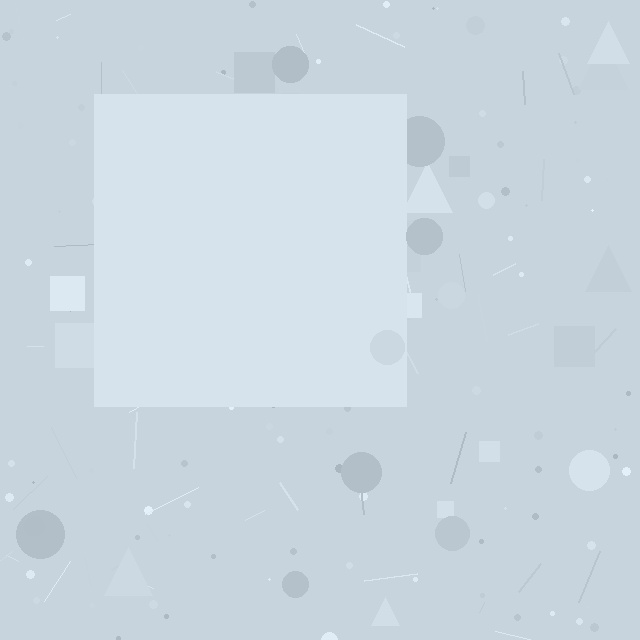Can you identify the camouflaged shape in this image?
The camouflaged shape is a square.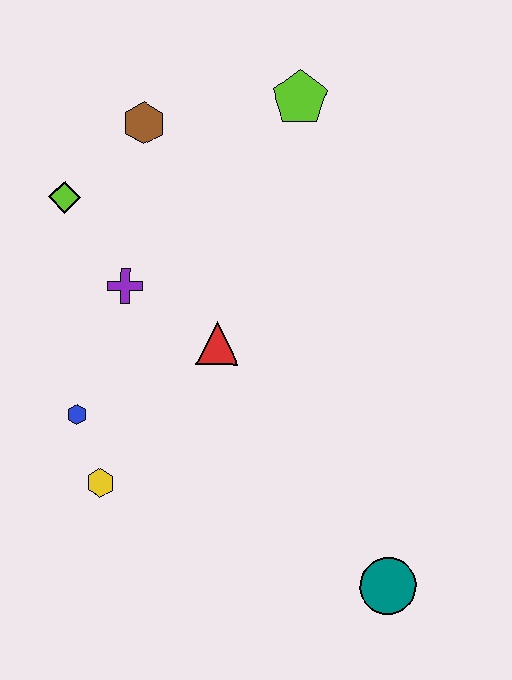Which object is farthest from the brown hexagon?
The teal circle is farthest from the brown hexagon.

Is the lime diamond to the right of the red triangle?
No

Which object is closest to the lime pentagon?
The brown hexagon is closest to the lime pentagon.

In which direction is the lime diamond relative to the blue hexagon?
The lime diamond is above the blue hexagon.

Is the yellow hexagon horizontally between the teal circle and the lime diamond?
Yes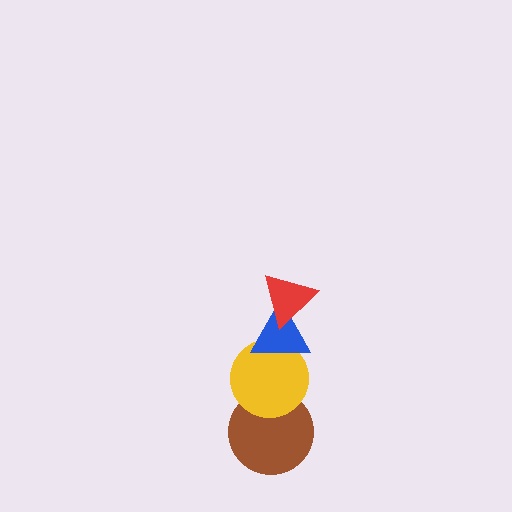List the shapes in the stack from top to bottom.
From top to bottom: the red triangle, the blue triangle, the yellow circle, the brown circle.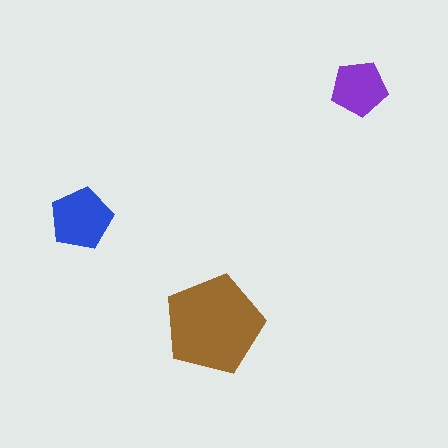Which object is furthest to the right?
The purple pentagon is rightmost.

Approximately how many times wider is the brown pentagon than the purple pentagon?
About 2 times wider.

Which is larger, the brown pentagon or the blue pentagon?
The brown one.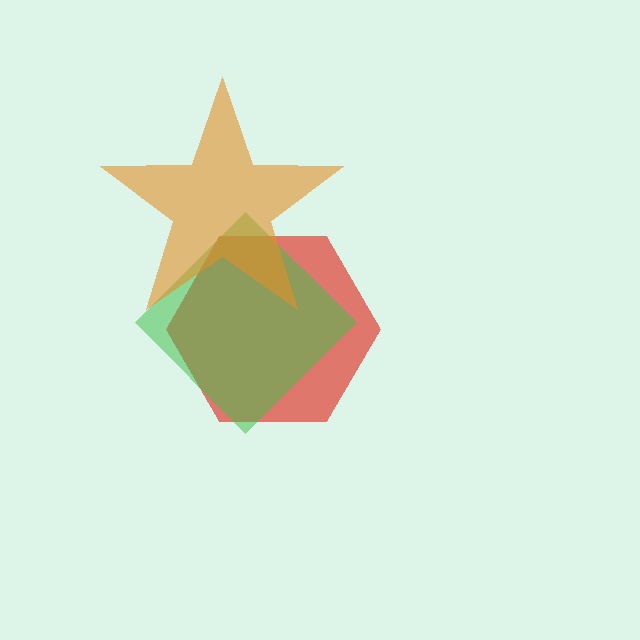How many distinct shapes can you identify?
There are 3 distinct shapes: a red hexagon, a green diamond, an orange star.